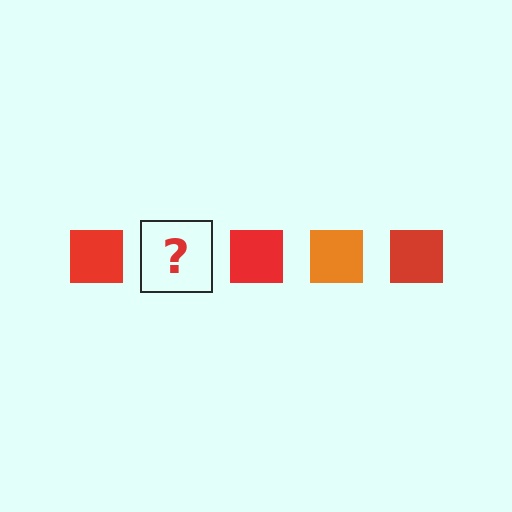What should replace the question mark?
The question mark should be replaced with an orange square.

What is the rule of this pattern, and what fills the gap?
The rule is that the pattern cycles through red, orange squares. The gap should be filled with an orange square.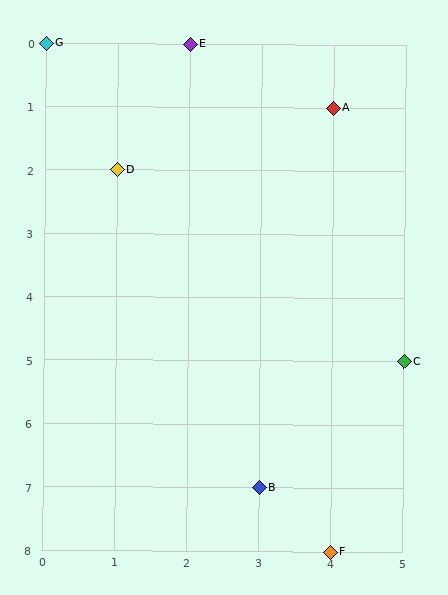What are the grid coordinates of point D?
Point D is at grid coordinates (1, 2).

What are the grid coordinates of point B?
Point B is at grid coordinates (3, 7).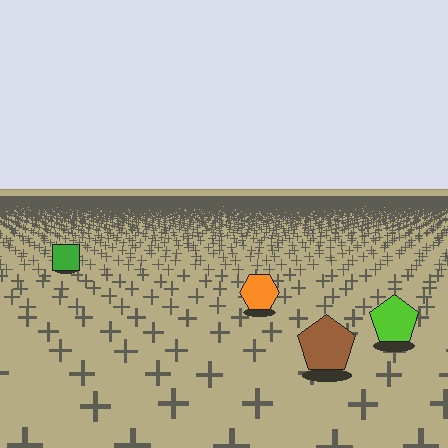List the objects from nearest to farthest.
From nearest to farthest: the brown pentagon, the lime pentagon, the orange hexagon, the green square.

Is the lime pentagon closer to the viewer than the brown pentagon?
No. The brown pentagon is closer — you can tell from the texture gradient: the ground texture is coarser near it.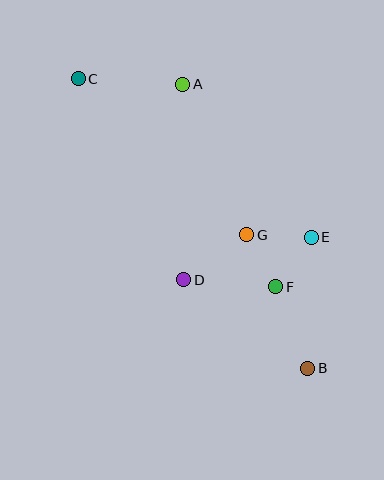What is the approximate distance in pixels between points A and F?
The distance between A and F is approximately 223 pixels.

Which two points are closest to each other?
Points F and G are closest to each other.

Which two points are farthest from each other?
Points B and C are farthest from each other.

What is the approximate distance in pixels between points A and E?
The distance between A and E is approximately 200 pixels.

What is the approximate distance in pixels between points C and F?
The distance between C and F is approximately 287 pixels.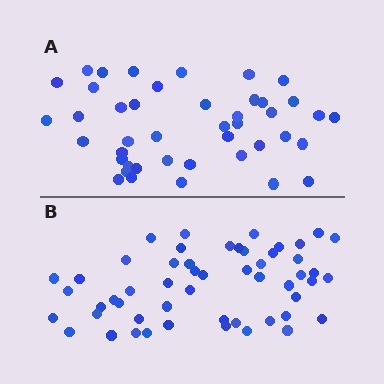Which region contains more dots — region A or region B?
Region B (the bottom region) has more dots.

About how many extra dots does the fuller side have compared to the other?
Region B has roughly 10 or so more dots than region A.